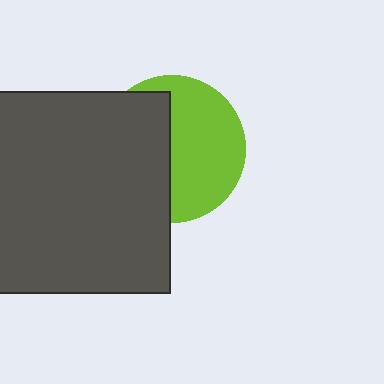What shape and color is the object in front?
The object in front is a dark gray square.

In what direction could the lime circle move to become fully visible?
The lime circle could move right. That would shift it out from behind the dark gray square entirely.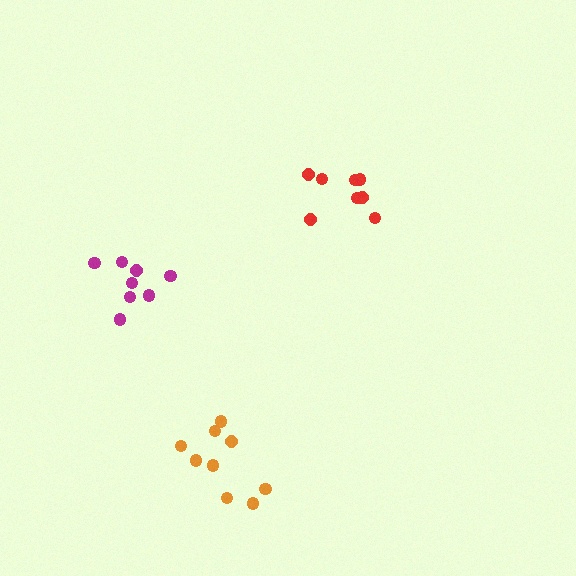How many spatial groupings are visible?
There are 3 spatial groupings.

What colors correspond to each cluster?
The clusters are colored: orange, magenta, red.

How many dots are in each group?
Group 1: 9 dots, Group 2: 8 dots, Group 3: 8 dots (25 total).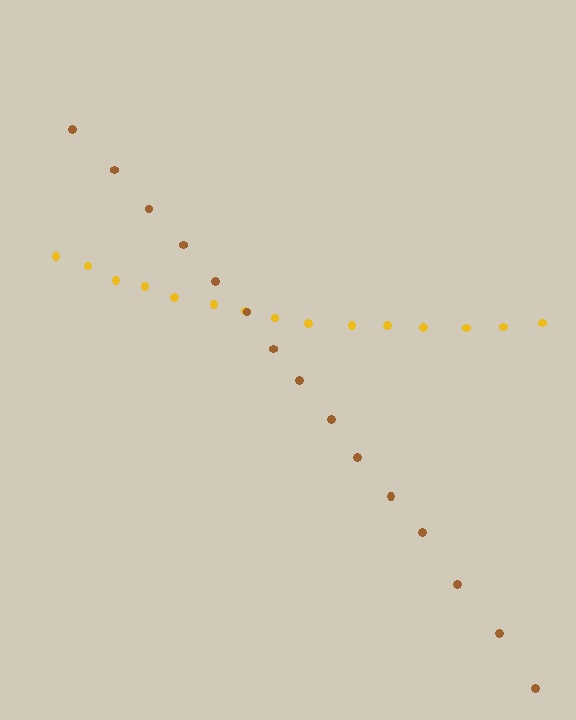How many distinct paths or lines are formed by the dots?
There are 2 distinct paths.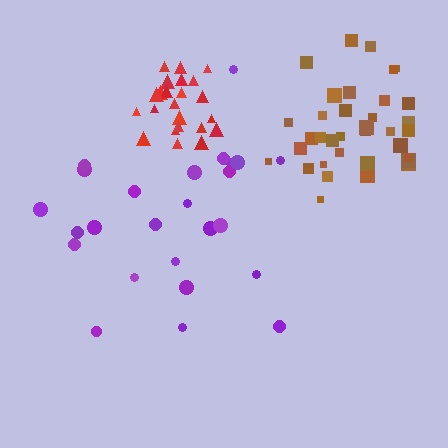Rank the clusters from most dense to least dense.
red, brown, purple.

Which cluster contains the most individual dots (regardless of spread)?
Brown (35).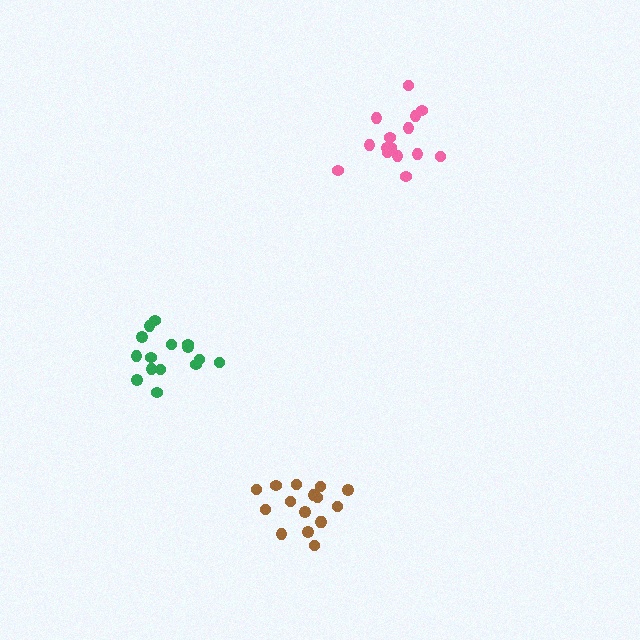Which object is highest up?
The pink cluster is topmost.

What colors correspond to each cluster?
The clusters are colored: pink, green, brown.